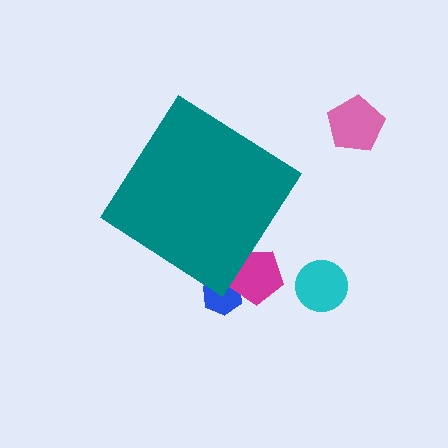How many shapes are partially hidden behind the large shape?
2 shapes are partially hidden.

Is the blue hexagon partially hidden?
Yes, the blue hexagon is partially hidden behind the teal diamond.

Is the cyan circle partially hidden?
No, the cyan circle is fully visible.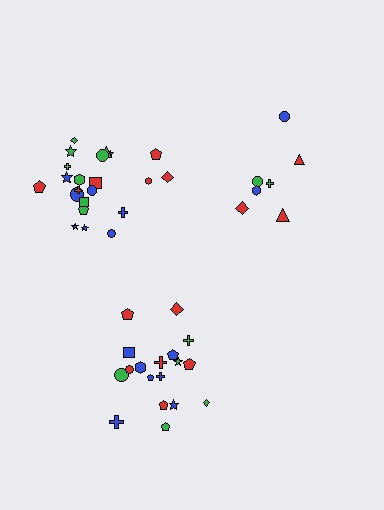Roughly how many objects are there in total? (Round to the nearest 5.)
Roughly 45 objects in total.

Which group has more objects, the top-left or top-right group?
The top-left group.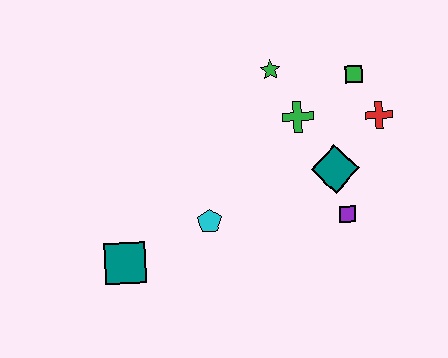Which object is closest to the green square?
The red cross is closest to the green square.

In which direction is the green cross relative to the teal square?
The green cross is to the right of the teal square.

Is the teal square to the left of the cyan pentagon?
Yes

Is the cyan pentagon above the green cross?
No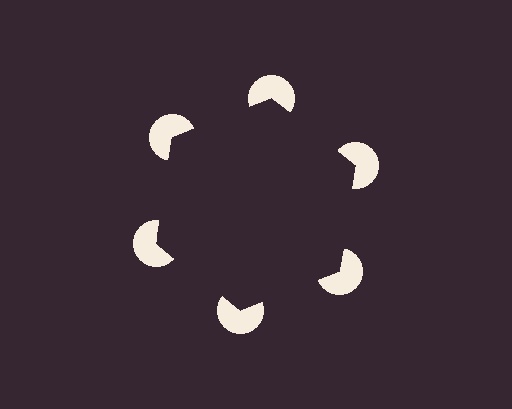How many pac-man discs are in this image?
There are 6 — one at each vertex of the illusory hexagon.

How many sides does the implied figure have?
6 sides.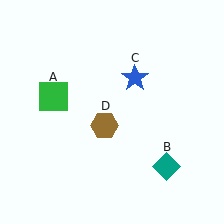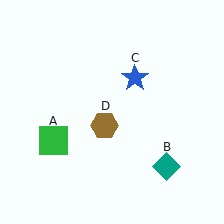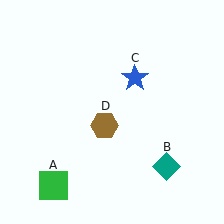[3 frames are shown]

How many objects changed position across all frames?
1 object changed position: green square (object A).